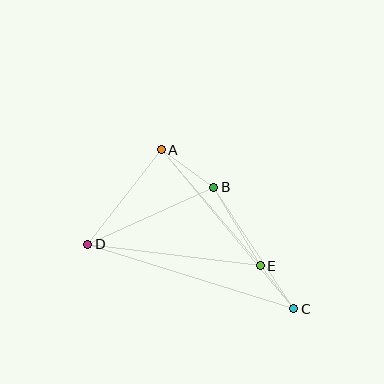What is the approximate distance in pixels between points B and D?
The distance between B and D is approximately 138 pixels.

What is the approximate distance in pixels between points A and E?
The distance between A and E is approximately 153 pixels.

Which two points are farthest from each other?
Points C and D are farthest from each other.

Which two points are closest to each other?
Points C and E are closest to each other.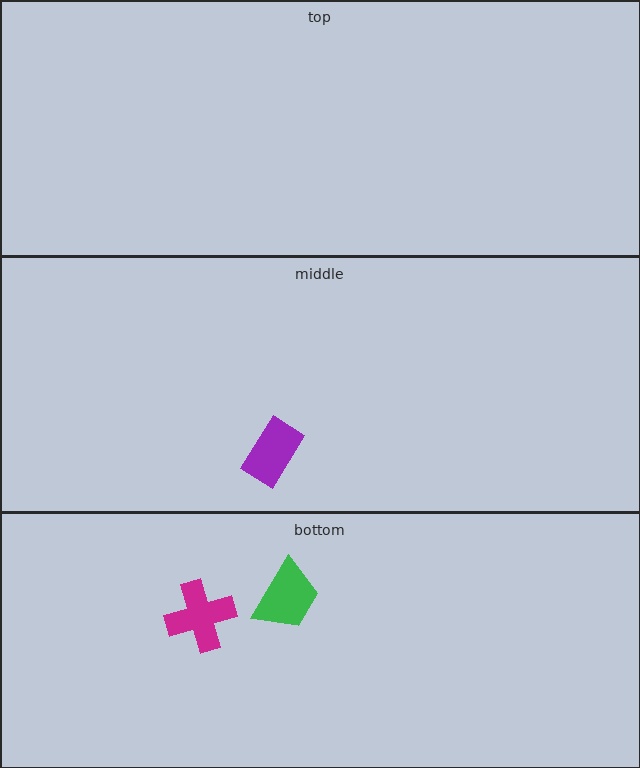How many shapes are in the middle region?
1.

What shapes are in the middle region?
The purple rectangle.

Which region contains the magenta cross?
The bottom region.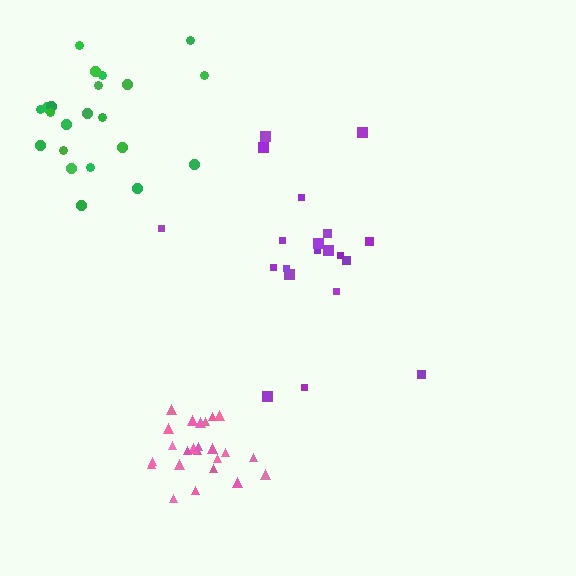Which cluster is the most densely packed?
Pink.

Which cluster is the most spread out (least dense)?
Green.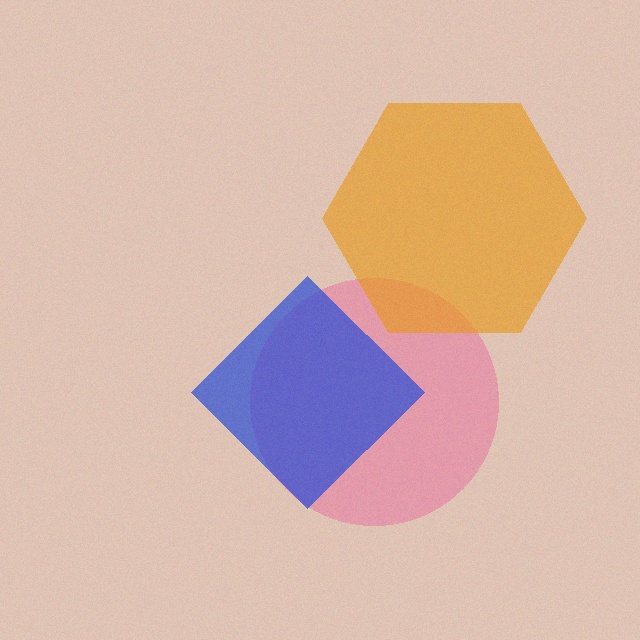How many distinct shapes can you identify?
There are 3 distinct shapes: a pink circle, an orange hexagon, a blue diamond.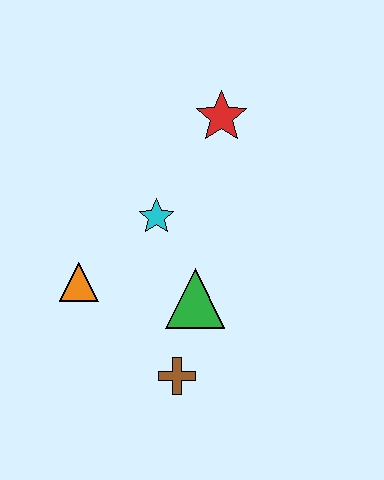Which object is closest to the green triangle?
The brown cross is closest to the green triangle.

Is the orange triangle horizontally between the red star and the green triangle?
No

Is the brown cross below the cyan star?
Yes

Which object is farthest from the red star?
The brown cross is farthest from the red star.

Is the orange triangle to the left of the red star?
Yes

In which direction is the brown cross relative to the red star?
The brown cross is below the red star.